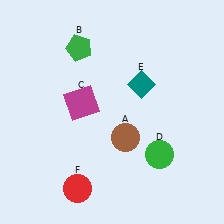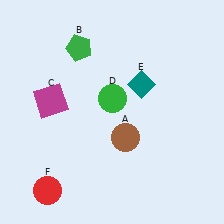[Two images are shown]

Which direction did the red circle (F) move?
The red circle (F) moved left.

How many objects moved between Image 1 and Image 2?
3 objects moved between the two images.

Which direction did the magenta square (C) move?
The magenta square (C) moved left.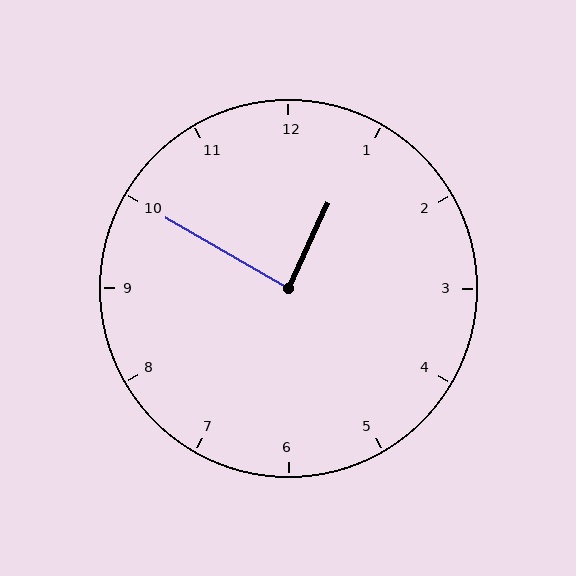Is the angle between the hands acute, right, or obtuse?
It is right.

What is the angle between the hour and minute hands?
Approximately 85 degrees.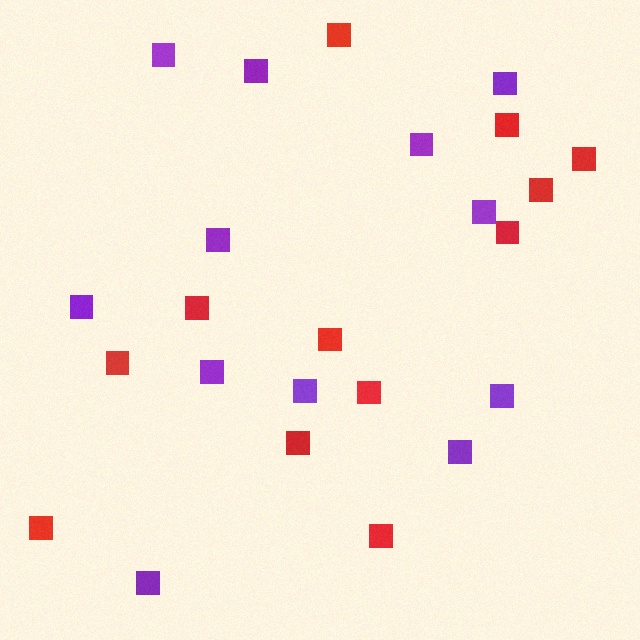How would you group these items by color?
There are 2 groups: one group of purple squares (12) and one group of red squares (12).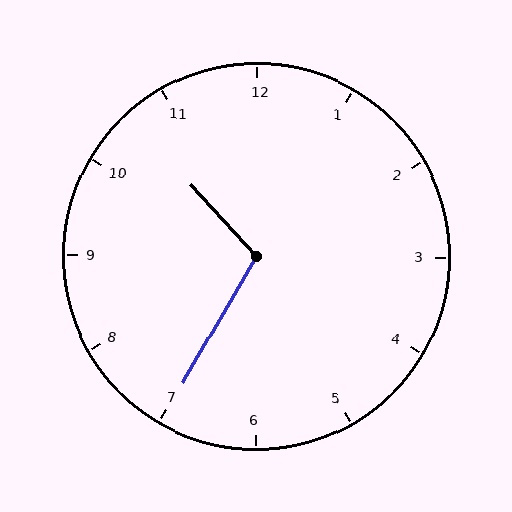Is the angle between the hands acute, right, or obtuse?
It is obtuse.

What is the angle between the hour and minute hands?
Approximately 108 degrees.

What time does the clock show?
10:35.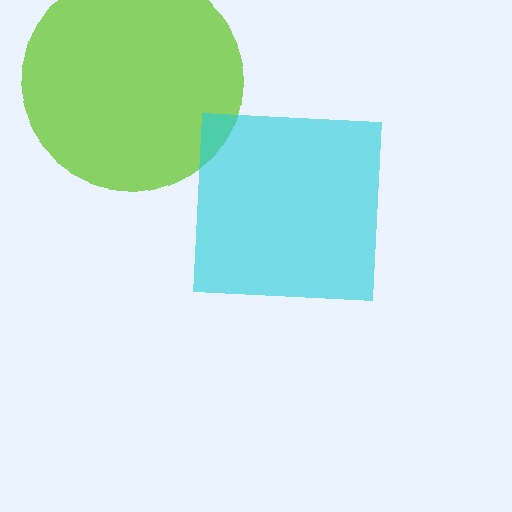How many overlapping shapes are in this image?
There are 2 overlapping shapes in the image.